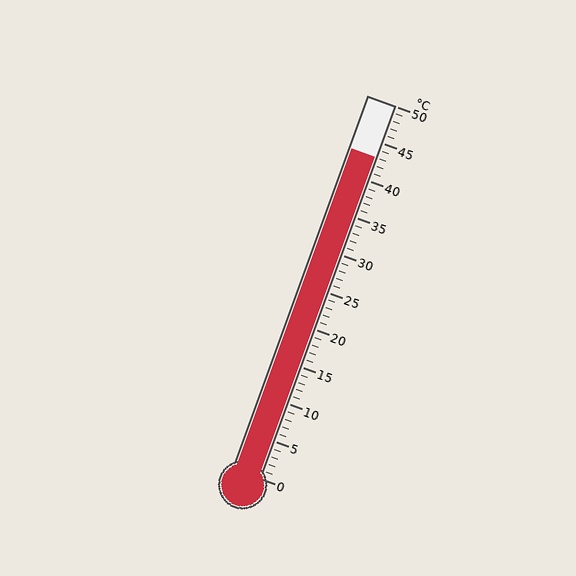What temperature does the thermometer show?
The thermometer shows approximately 43°C.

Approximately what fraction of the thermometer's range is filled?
The thermometer is filled to approximately 85% of its range.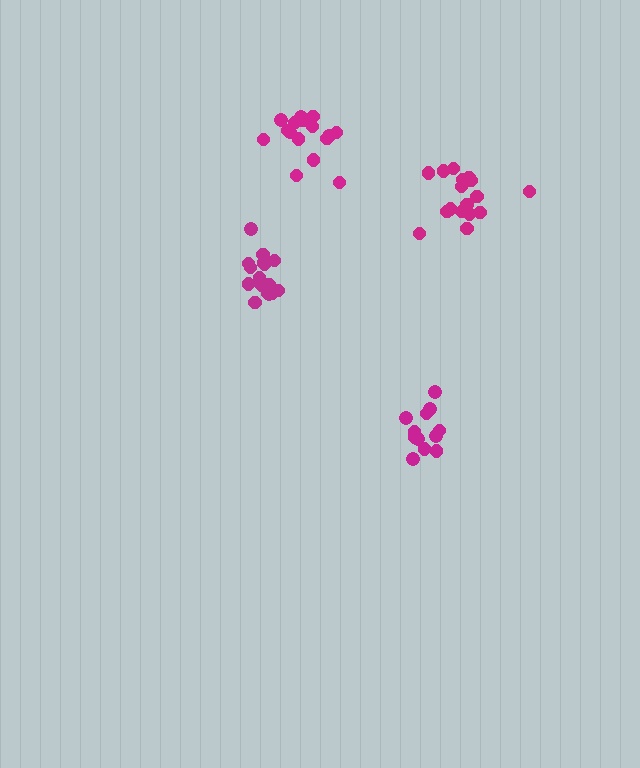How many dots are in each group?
Group 1: 12 dots, Group 2: 16 dots, Group 3: 17 dots, Group 4: 17 dots (62 total).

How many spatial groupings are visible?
There are 4 spatial groupings.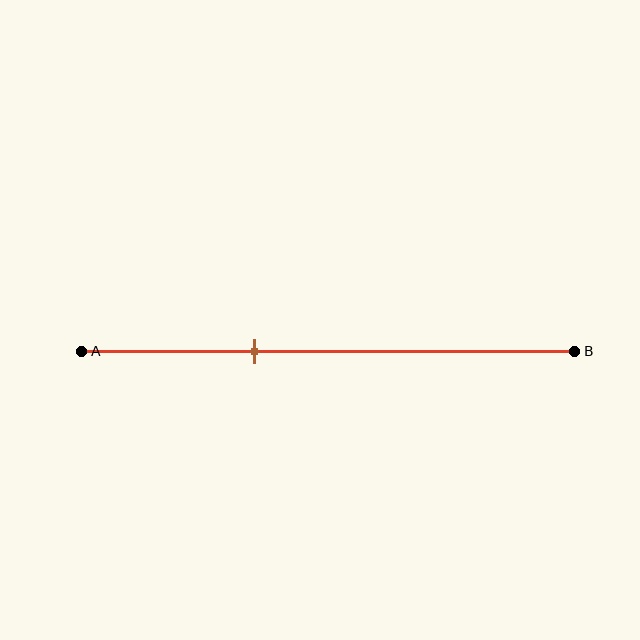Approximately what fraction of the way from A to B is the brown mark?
The brown mark is approximately 35% of the way from A to B.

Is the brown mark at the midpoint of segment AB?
No, the mark is at about 35% from A, not at the 50% midpoint.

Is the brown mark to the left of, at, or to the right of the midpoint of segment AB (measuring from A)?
The brown mark is to the left of the midpoint of segment AB.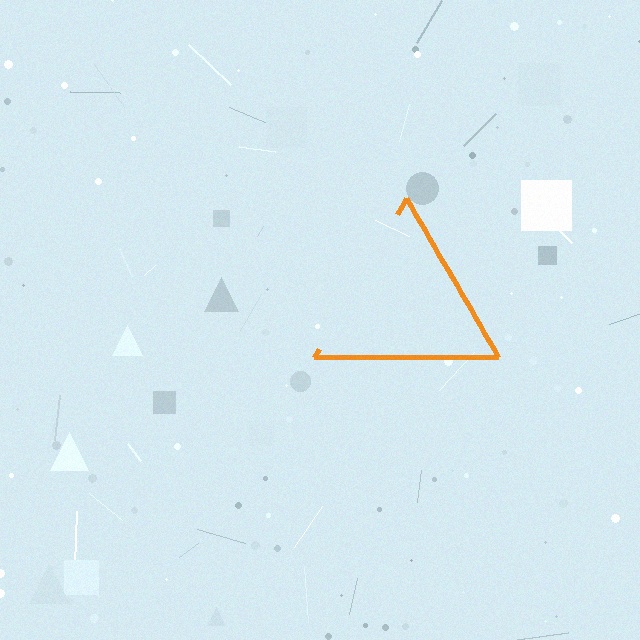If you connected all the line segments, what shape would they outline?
They would outline a triangle.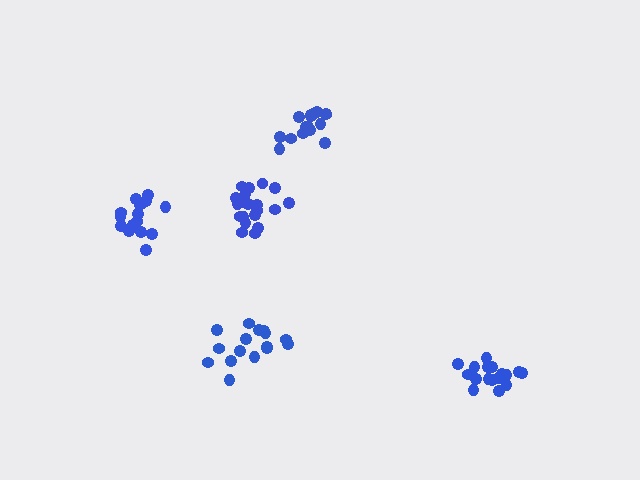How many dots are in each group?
Group 1: 16 dots, Group 2: 16 dots, Group 3: 21 dots, Group 4: 16 dots, Group 5: 18 dots (87 total).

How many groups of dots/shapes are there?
There are 5 groups.